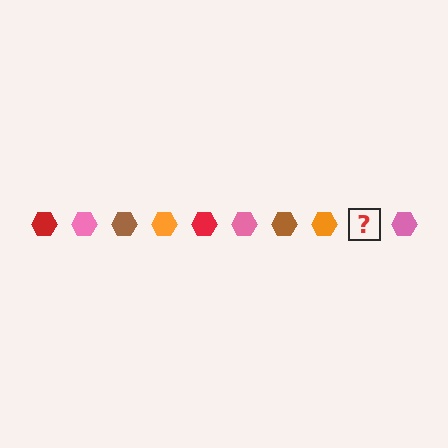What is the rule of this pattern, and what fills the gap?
The rule is that the pattern cycles through red, pink, brown, orange hexagons. The gap should be filled with a red hexagon.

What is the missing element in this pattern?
The missing element is a red hexagon.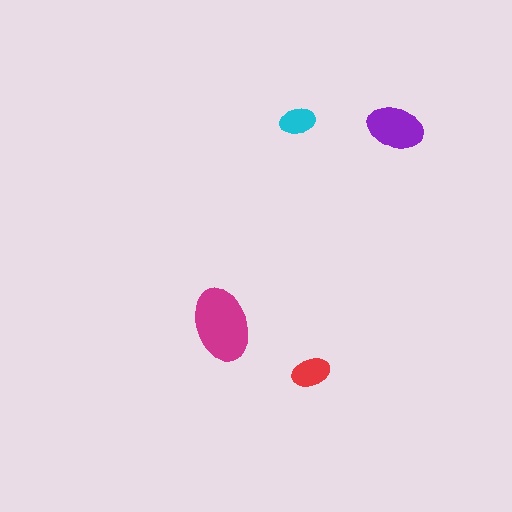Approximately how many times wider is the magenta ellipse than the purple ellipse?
About 1.5 times wider.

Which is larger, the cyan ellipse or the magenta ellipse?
The magenta one.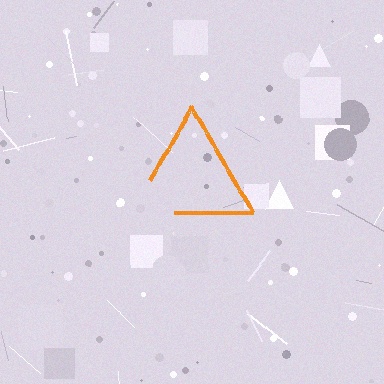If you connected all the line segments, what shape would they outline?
They would outline a triangle.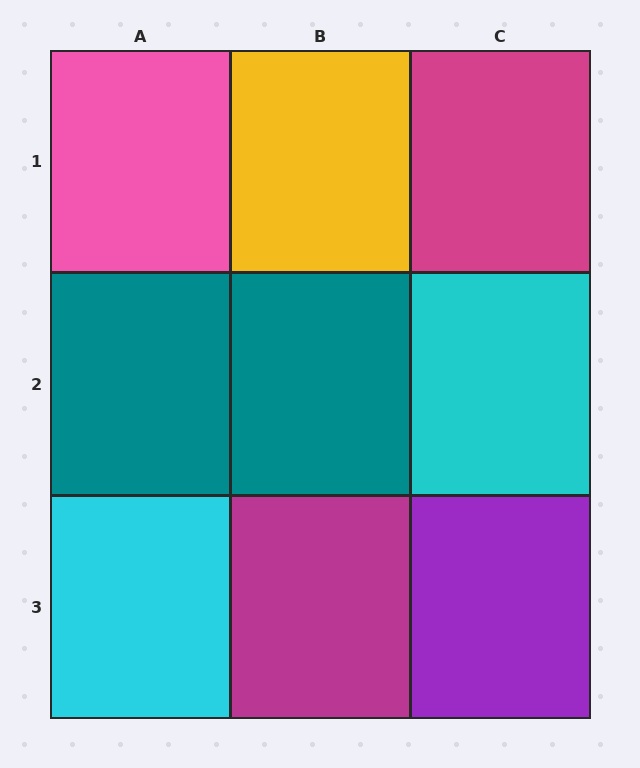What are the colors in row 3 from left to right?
Cyan, magenta, purple.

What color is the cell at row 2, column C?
Cyan.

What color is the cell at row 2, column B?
Teal.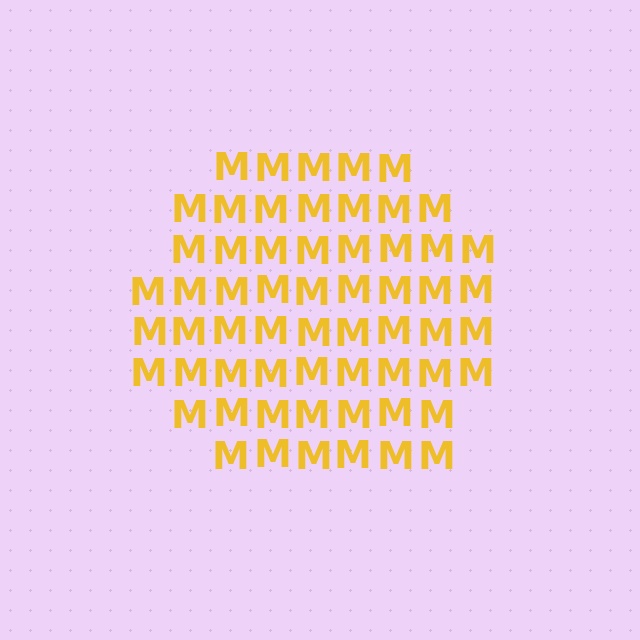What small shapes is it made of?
It is made of small letter M's.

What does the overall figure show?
The overall figure shows a hexagon.